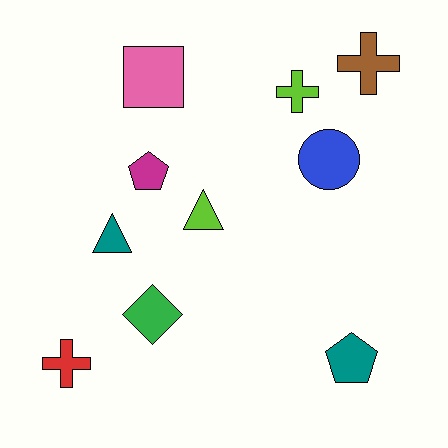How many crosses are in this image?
There are 3 crosses.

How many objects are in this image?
There are 10 objects.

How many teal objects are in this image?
There are 2 teal objects.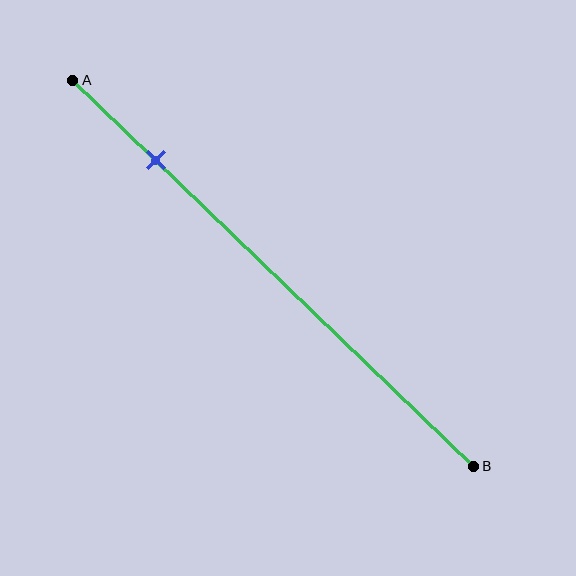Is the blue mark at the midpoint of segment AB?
No, the mark is at about 20% from A, not at the 50% midpoint.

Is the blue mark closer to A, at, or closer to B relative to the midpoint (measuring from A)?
The blue mark is closer to point A than the midpoint of segment AB.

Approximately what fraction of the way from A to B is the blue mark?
The blue mark is approximately 20% of the way from A to B.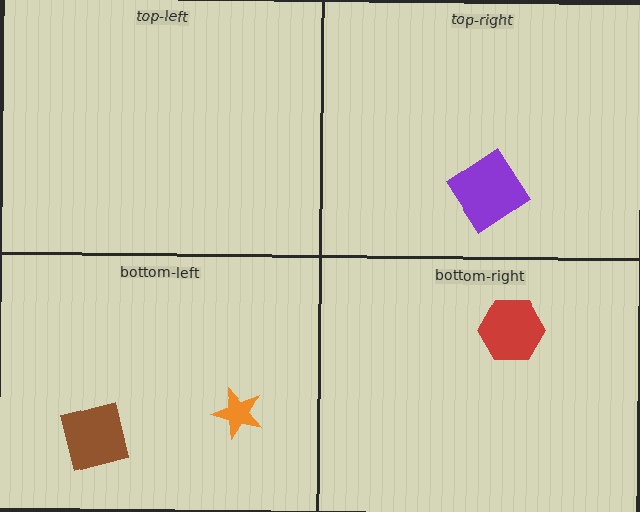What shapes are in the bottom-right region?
The red hexagon.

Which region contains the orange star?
The bottom-left region.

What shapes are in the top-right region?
The purple diamond.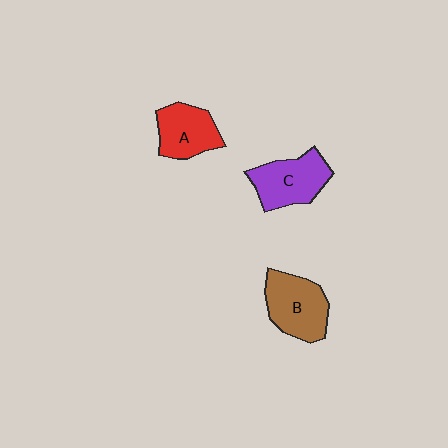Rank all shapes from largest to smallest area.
From largest to smallest: B (brown), C (purple), A (red).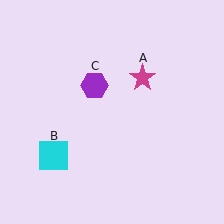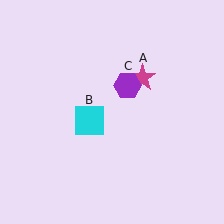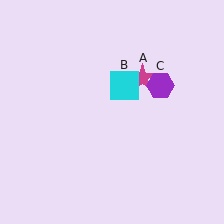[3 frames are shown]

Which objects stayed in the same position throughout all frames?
Magenta star (object A) remained stationary.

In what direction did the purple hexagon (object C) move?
The purple hexagon (object C) moved right.